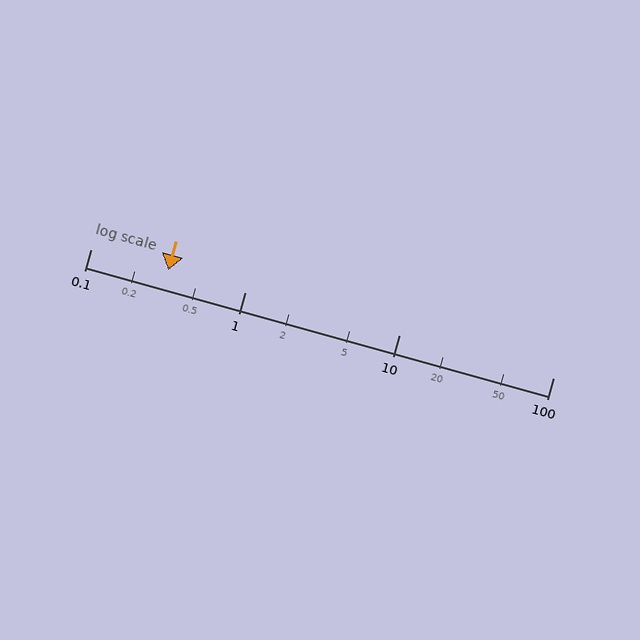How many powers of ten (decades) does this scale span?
The scale spans 3 decades, from 0.1 to 100.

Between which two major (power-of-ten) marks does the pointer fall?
The pointer is between 0.1 and 1.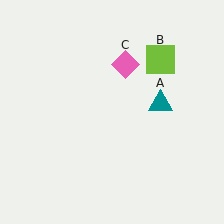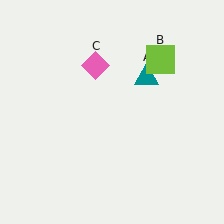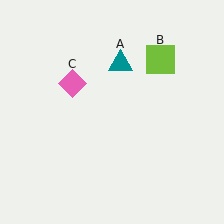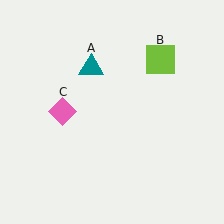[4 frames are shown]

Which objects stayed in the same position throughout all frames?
Lime square (object B) remained stationary.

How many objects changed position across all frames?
2 objects changed position: teal triangle (object A), pink diamond (object C).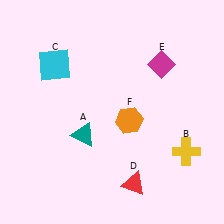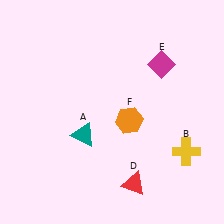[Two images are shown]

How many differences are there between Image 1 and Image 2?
There is 1 difference between the two images.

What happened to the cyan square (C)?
The cyan square (C) was removed in Image 2. It was in the top-left area of Image 1.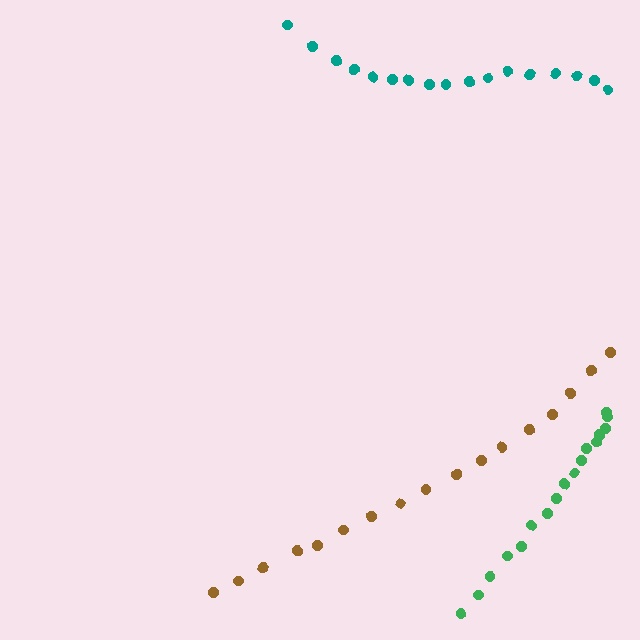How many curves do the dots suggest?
There are 3 distinct paths.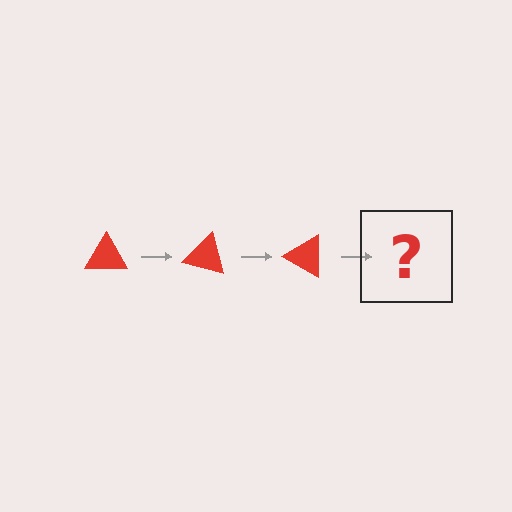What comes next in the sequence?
The next element should be a red triangle rotated 45 degrees.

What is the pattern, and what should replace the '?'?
The pattern is that the triangle rotates 15 degrees each step. The '?' should be a red triangle rotated 45 degrees.